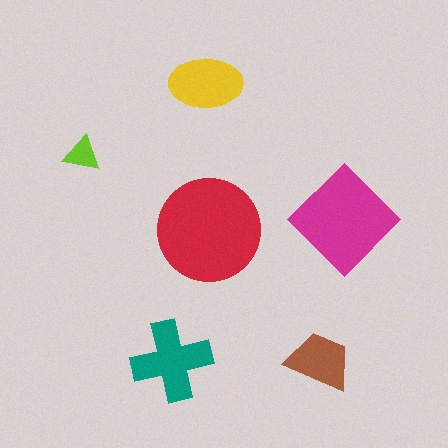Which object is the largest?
The red circle.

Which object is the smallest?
The lime triangle.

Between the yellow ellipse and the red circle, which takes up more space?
The red circle.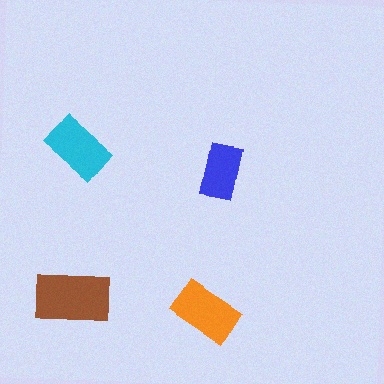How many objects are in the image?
There are 4 objects in the image.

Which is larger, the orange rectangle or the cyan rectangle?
The orange one.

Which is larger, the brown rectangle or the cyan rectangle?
The brown one.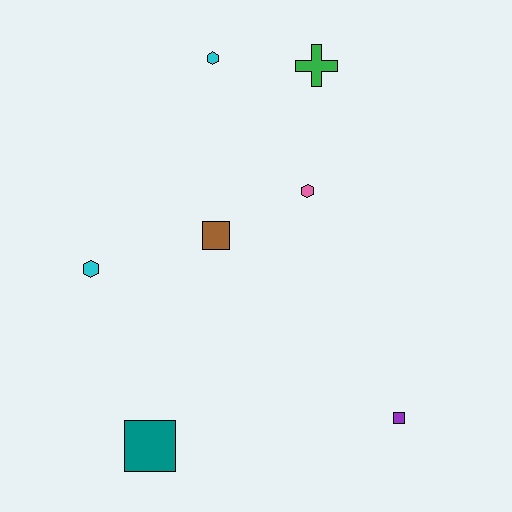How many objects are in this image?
There are 7 objects.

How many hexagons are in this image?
There are 3 hexagons.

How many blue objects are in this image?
There are no blue objects.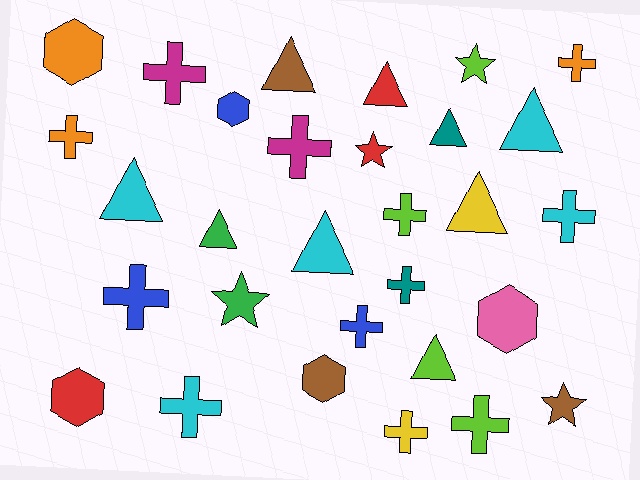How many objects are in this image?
There are 30 objects.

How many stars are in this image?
There are 4 stars.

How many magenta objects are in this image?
There are 2 magenta objects.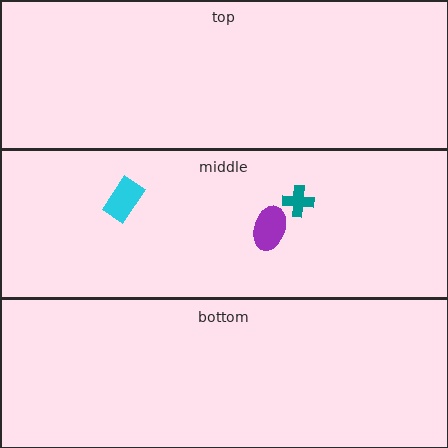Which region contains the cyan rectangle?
The middle region.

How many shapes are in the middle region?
3.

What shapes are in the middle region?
The teal cross, the cyan rectangle, the purple ellipse.